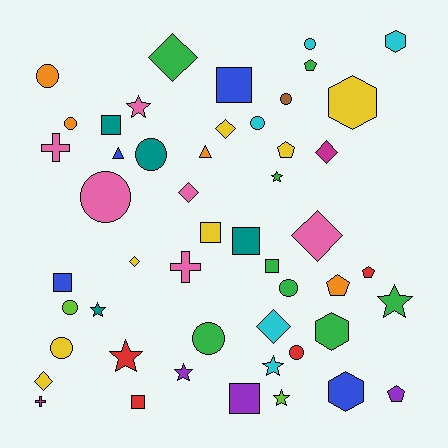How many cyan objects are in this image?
There are 5 cyan objects.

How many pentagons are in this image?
There are 5 pentagons.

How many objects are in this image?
There are 50 objects.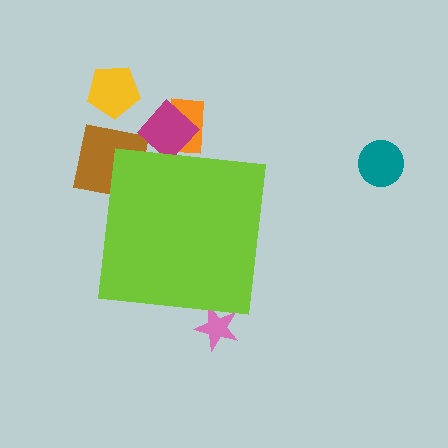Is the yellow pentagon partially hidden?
No, the yellow pentagon is fully visible.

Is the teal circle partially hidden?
No, the teal circle is fully visible.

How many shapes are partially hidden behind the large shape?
4 shapes are partially hidden.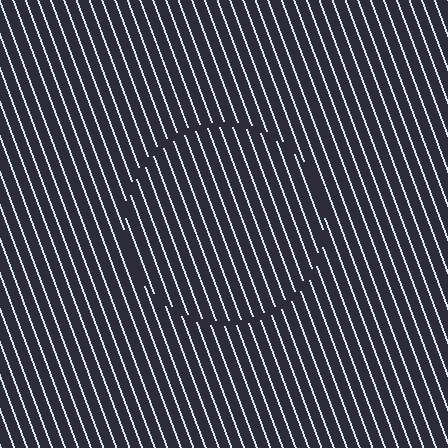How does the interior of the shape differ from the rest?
The interior of the shape contains the same grating, shifted by half a period — the contour is defined by the phase discontinuity where line-ends from the inner and outer gratings abut.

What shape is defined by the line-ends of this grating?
An illusory circle. The interior of the shape contains the same grating, shifted by half a period — the contour is defined by the phase discontinuity where line-ends from the inner and outer gratings abut.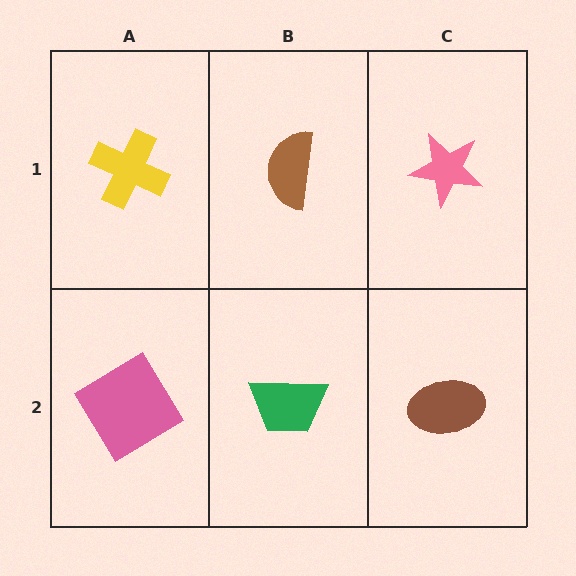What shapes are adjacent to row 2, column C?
A pink star (row 1, column C), a green trapezoid (row 2, column B).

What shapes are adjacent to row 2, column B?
A brown semicircle (row 1, column B), a pink diamond (row 2, column A), a brown ellipse (row 2, column C).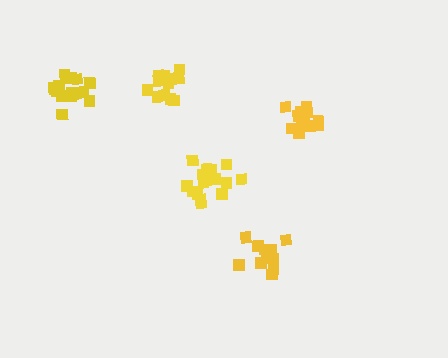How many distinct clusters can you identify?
There are 5 distinct clusters.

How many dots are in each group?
Group 1: 15 dots, Group 2: 15 dots, Group 3: 13 dots, Group 4: 17 dots, Group 5: 17 dots (77 total).